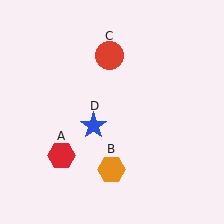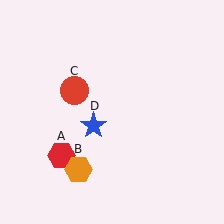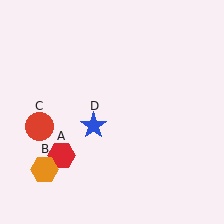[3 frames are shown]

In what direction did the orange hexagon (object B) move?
The orange hexagon (object B) moved left.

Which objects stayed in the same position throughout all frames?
Red hexagon (object A) and blue star (object D) remained stationary.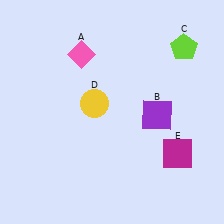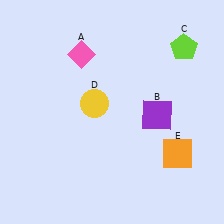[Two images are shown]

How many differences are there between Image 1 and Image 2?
There is 1 difference between the two images.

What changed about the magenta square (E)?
In Image 1, E is magenta. In Image 2, it changed to orange.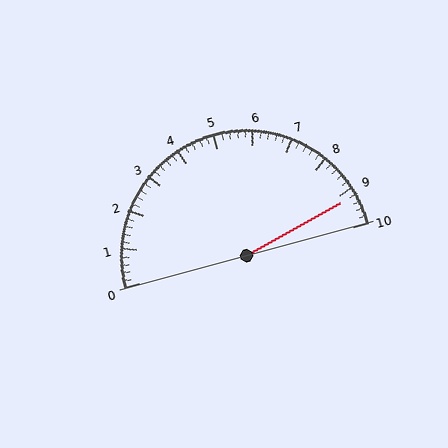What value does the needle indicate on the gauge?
The needle indicates approximately 9.2.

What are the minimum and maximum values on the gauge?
The gauge ranges from 0 to 10.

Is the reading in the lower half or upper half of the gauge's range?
The reading is in the upper half of the range (0 to 10).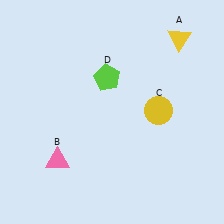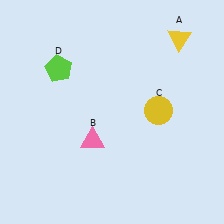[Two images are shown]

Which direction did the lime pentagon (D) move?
The lime pentagon (D) moved left.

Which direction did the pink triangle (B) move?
The pink triangle (B) moved right.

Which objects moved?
The objects that moved are: the pink triangle (B), the lime pentagon (D).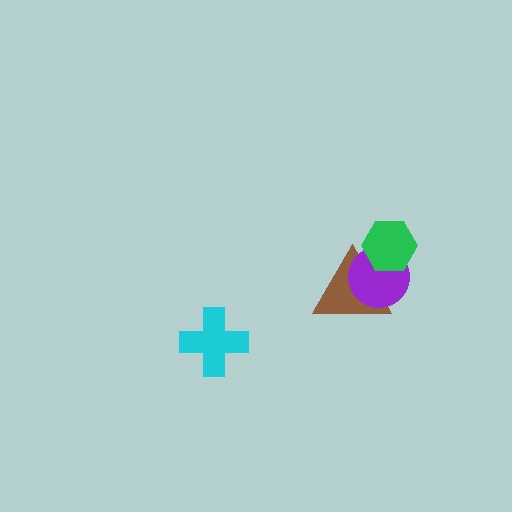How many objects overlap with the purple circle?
2 objects overlap with the purple circle.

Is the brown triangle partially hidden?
Yes, it is partially covered by another shape.